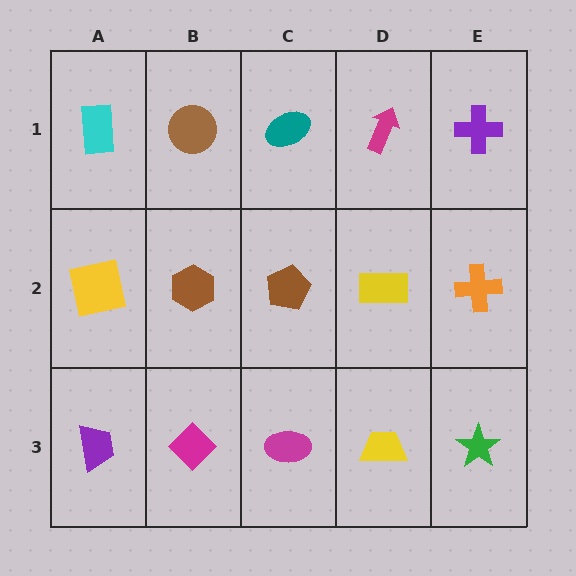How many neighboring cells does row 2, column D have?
4.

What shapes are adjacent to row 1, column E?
An orange cross (row 2, column E), a magenta arrow (row 1, column D).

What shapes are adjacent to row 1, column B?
A brown hexagon (row 2, column B), a cyan rectangle (row 1, column A), a teal ellipse (row 1, column C).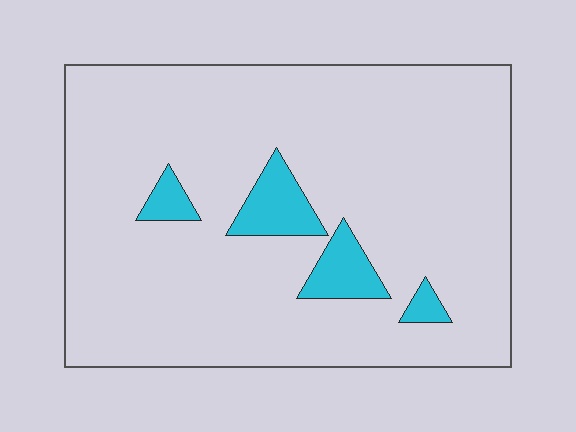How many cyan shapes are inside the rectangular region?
4.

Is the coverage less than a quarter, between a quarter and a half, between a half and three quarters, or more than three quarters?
Less than a quarter.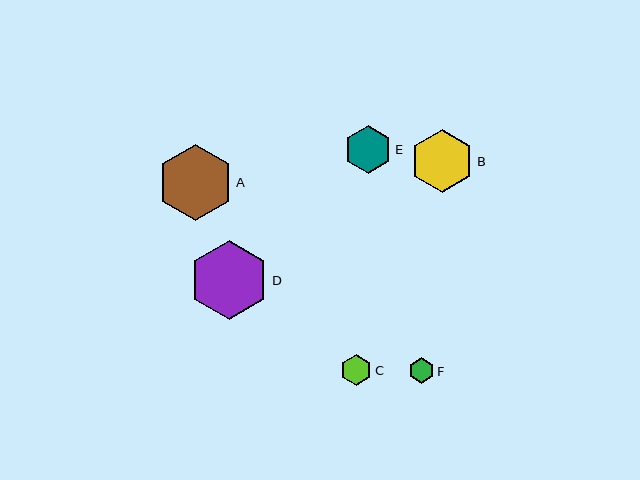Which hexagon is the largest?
Hexagon D is the largest with a size of approximately 80 pixels.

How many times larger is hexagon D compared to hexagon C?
Hexagon D is approximately 2.6 times the size of hexagon C.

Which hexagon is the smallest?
Hexagon F is the smallest with a size of approximately 26 pixels.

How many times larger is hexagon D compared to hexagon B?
Hexagon D is approximately 1.3 times the size of hexagon B.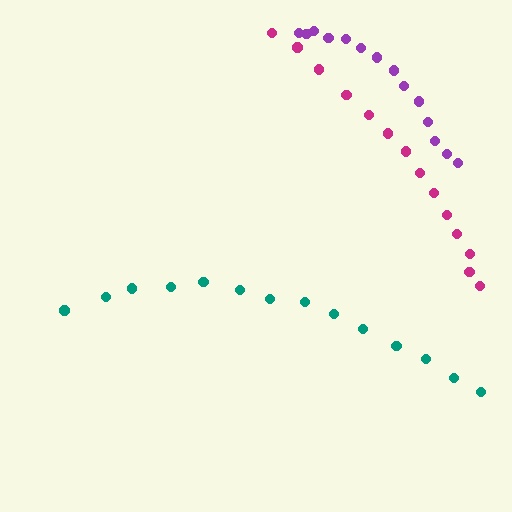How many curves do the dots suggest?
There are 3 distinct paths.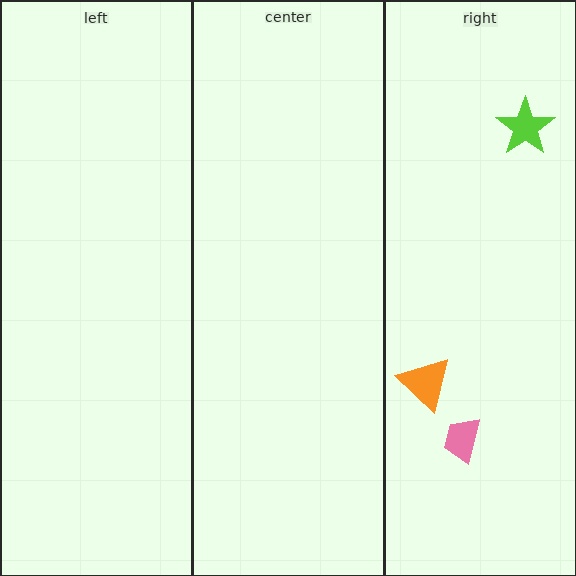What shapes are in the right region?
The orange triangle, the lime star, the pink trapezoid.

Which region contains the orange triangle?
The right region.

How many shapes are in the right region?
3.